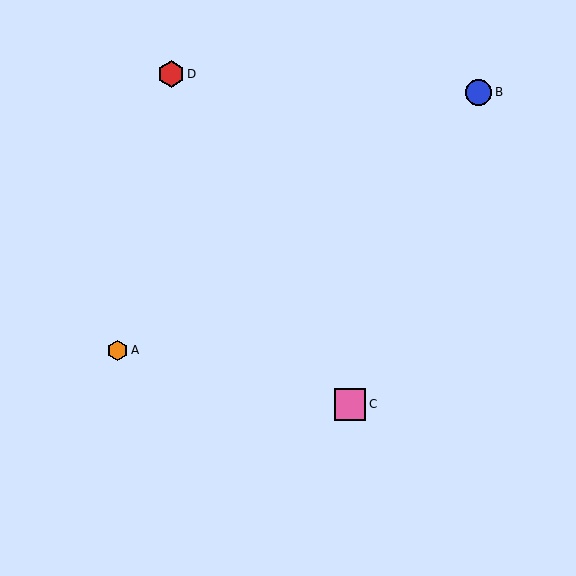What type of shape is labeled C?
Shape C is a pink square.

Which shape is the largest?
The pink square (labeled C) is the largest.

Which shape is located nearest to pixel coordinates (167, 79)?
The red hexagon (labeled D) at (171, 74) is nearest to that location.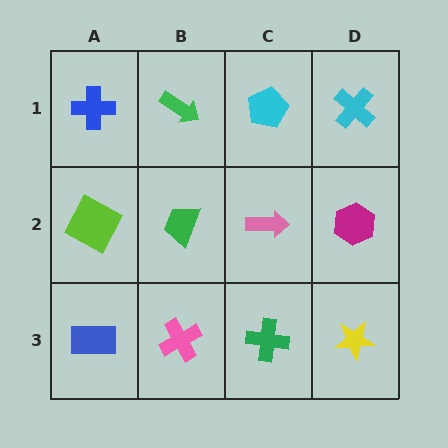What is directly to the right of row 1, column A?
A green arrow.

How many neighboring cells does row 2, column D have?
3.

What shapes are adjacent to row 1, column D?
A magenta hexagon (row 2, column D), a cyan pentagon (row 1, column C).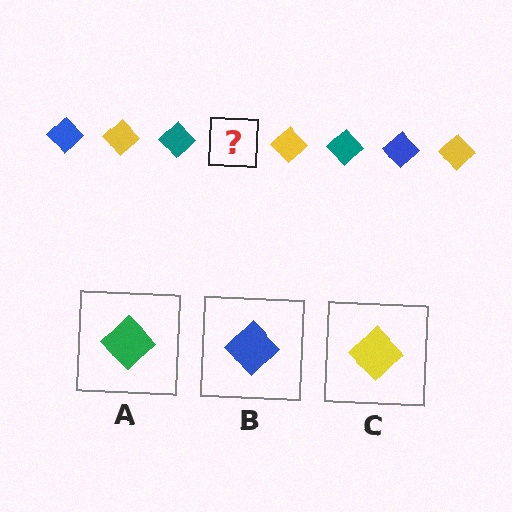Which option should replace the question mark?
Option B.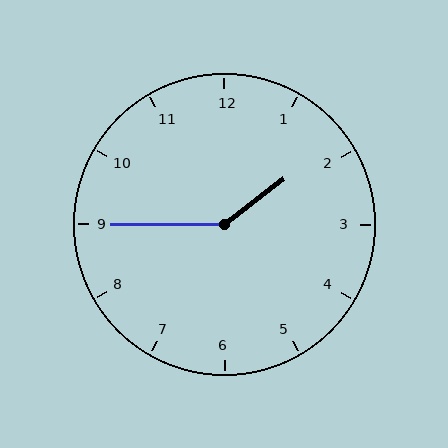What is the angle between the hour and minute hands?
Approximately 142 degrees.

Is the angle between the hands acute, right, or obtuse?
It is obtuse.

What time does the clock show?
1:45.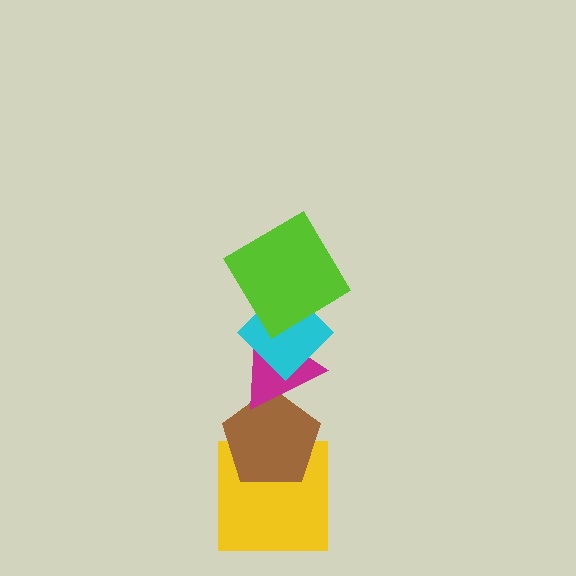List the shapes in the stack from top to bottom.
From top to bottom: the lime diamond, the cyan diamond, the magenta triangle, the brown pentagon, the yellow square.